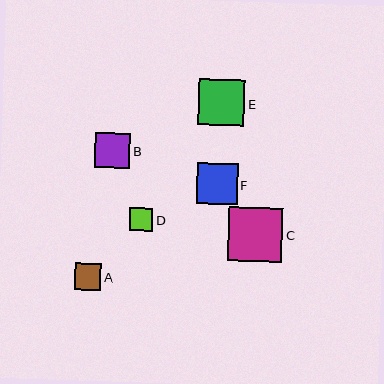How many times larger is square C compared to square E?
Square C is approximately 1.2 times the size of square E.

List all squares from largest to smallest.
From largest to smallest: C, E, F, B, A, D.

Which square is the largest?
Square C is the largest with a size of approximately 55 pixels.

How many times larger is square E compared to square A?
Square E is approximately 1.7 times the size of square A.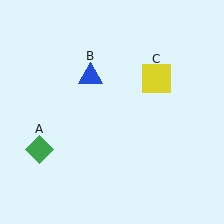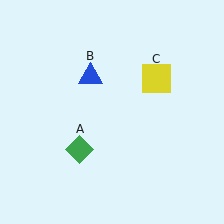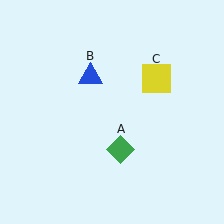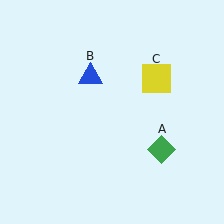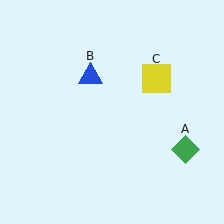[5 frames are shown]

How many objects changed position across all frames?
1 object changed position: green diamond (object A).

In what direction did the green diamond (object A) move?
The green diamond (object A) moved right.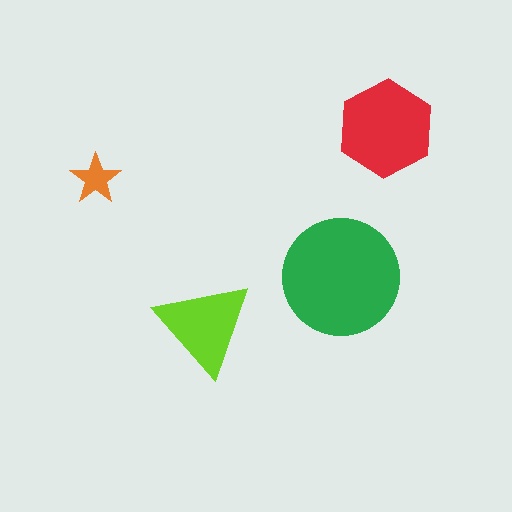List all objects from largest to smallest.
The green circle, the red hexagon, the lime triangle, the orange star.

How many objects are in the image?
There are 4 objects in the image.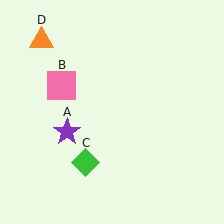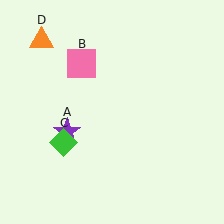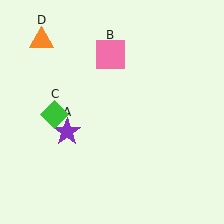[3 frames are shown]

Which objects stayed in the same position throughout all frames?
Purple star (object A) and orange triangle (object D) remained stationary.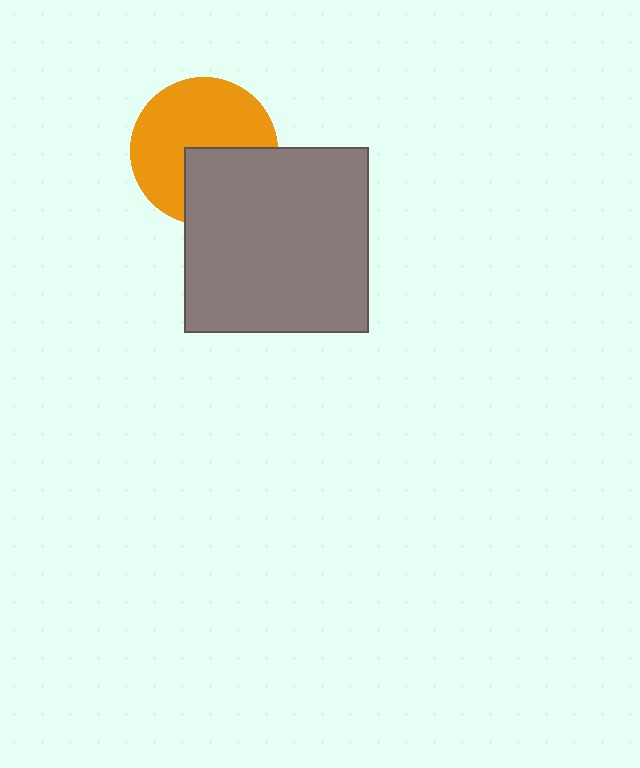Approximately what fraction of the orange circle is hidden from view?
Roughly 36% of the orange circle is hidden behind the gray square.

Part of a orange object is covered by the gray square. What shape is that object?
It is a circle.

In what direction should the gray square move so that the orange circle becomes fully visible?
The gray square should move down. That is the shortest direction to clear the overlap and leave the orange circle fully visible.